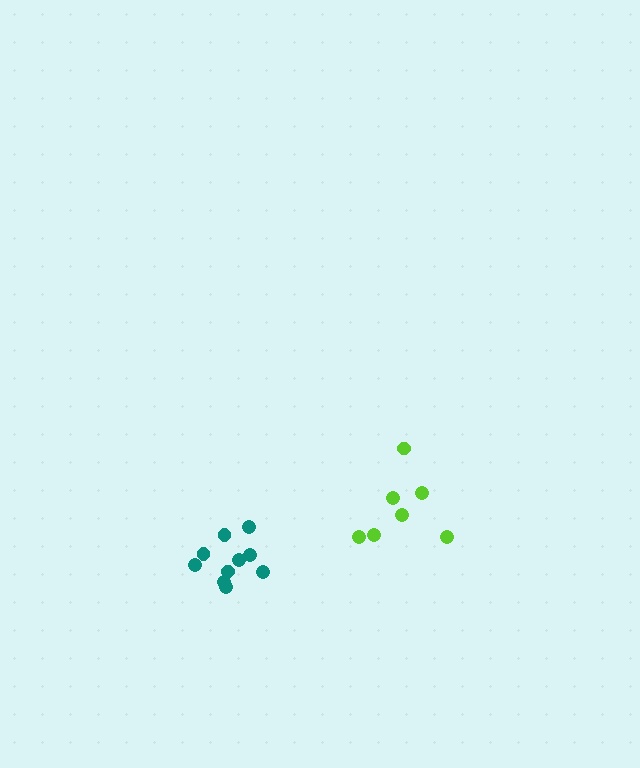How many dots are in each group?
Group 1: 10 dots, Group 2: 7 dots (17 total).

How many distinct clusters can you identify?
There are 2 distinct clusters.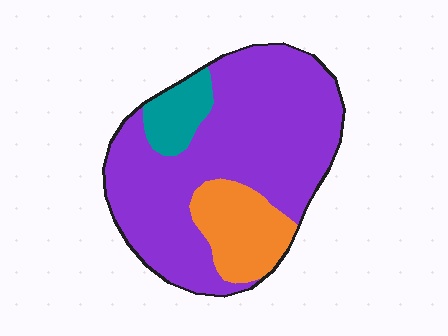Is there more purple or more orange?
Purple.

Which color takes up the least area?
Teal, at roughly 10%.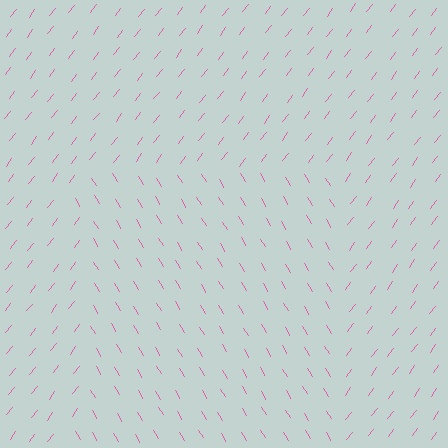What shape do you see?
I see a rectangle.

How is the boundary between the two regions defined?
The boundary is defined purely by a change in line orientation (approximately 68 degrees difference). All lines are the same color and thickness.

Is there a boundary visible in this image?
Yes, there is a texture boundary formed by a change in line orientation.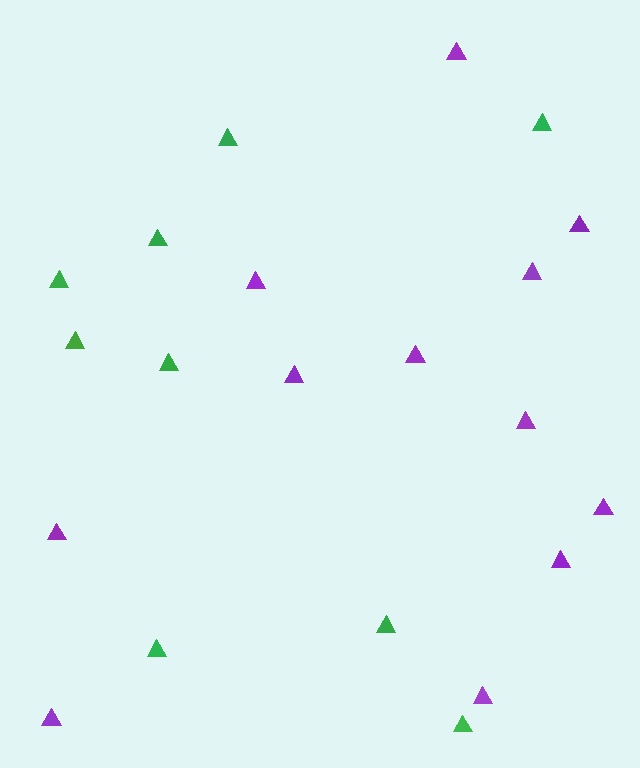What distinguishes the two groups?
There are 2 groups: one group of green triangles (9) and one group of purple triangles (12).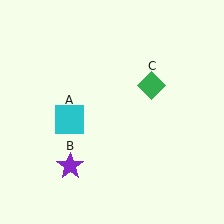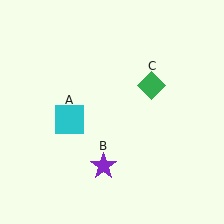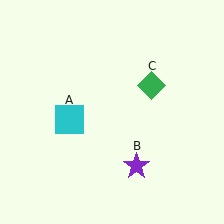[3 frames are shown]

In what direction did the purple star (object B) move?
The purple star (object B) moved right.